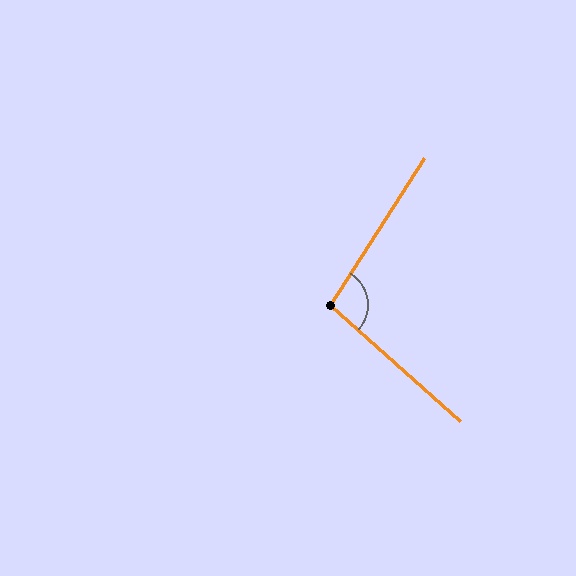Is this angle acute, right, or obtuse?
It is obtuse.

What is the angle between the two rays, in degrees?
Approximately 99 degrees.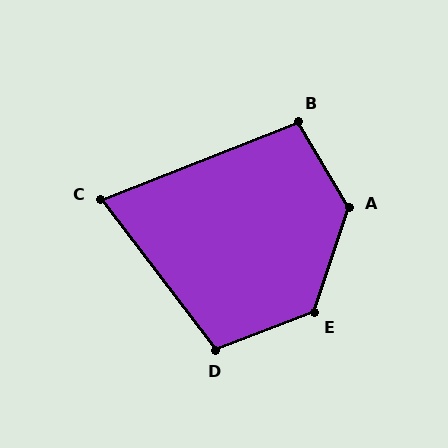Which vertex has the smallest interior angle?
C, at approximately 74 degrees.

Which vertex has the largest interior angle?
A, at approximately 131 degrees.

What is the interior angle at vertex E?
Approximately 129 degrees (obtuse).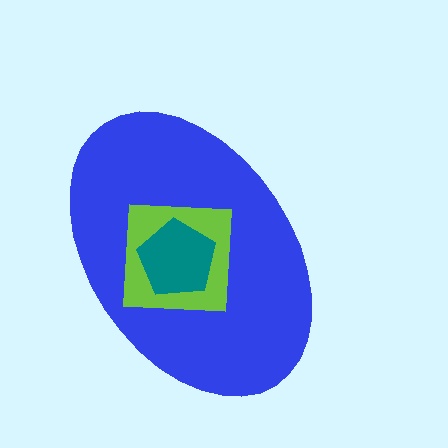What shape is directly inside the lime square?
The teal pentagon.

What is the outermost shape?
The blue ellipse.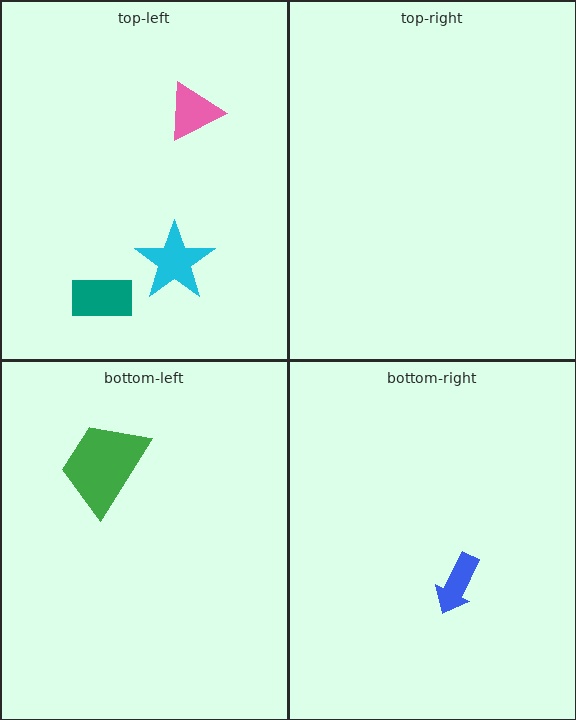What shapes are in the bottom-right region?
The blue arrow.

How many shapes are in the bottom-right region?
1.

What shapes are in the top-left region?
The pink triangle, the teal rectangle, the cyan star.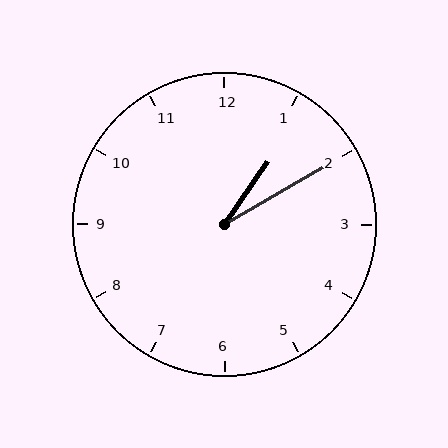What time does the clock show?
1:10.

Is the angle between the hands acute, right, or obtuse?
It is acute.